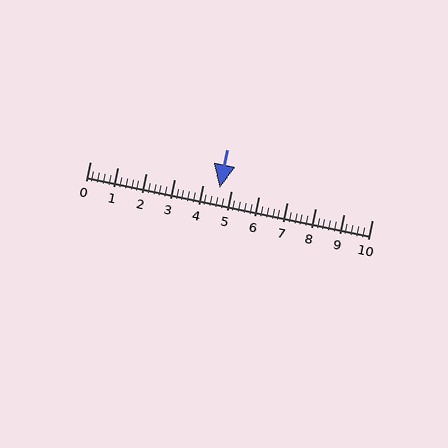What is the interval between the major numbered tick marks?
The major tick marks are spaced 1 units apart.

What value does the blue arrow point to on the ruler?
The blue arrow points to approximately 4.6.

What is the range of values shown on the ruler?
The ruler shows values from 0 to 10.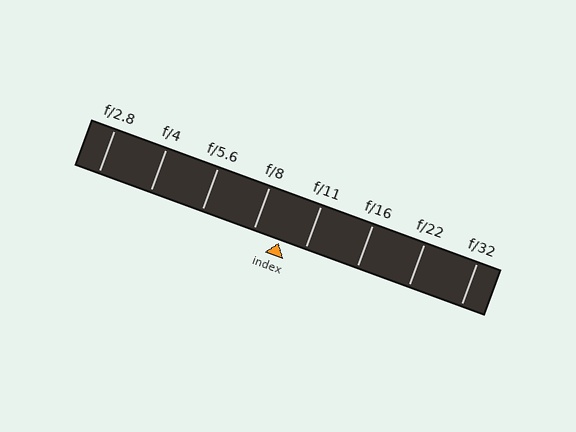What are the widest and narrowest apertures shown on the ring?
The widest aperture shown is f/2.8 and the narrowest is f/32.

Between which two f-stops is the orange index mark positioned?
The index mark is between f/8 and f/11.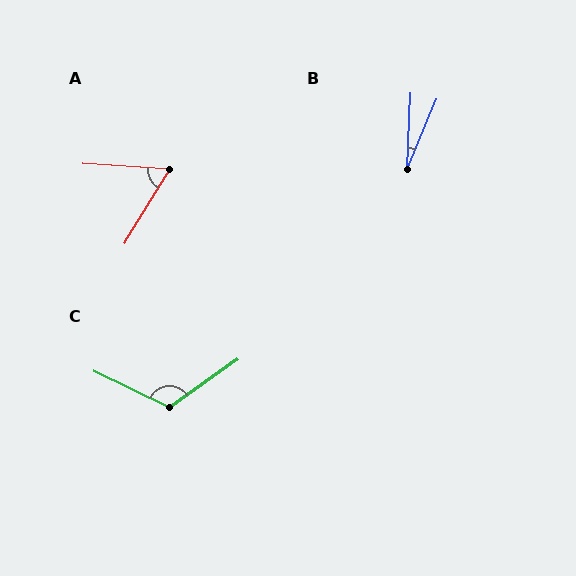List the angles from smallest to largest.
B (20°), A (63°), C (118°).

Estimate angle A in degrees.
Approximately 63 degrees.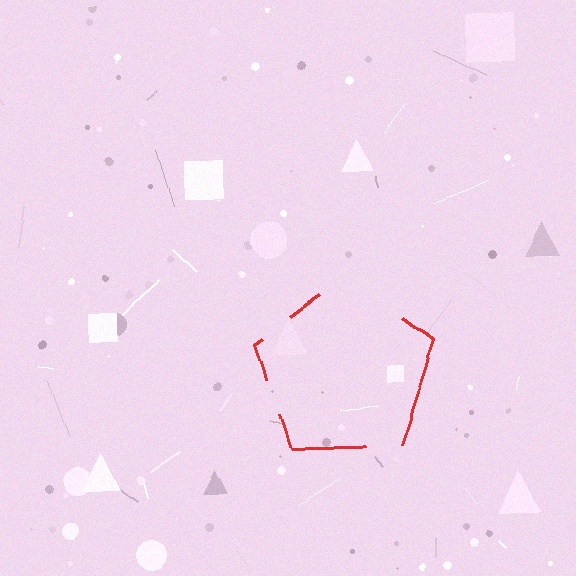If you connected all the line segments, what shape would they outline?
They would outline a pentagon.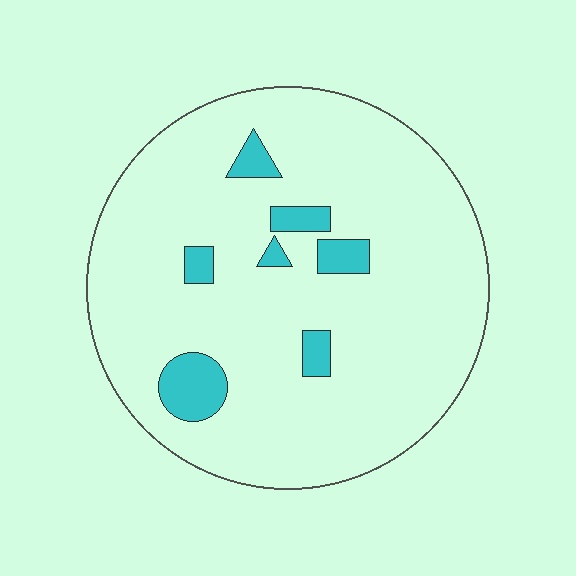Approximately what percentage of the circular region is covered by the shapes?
Approximately 10%.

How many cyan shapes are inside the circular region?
7.